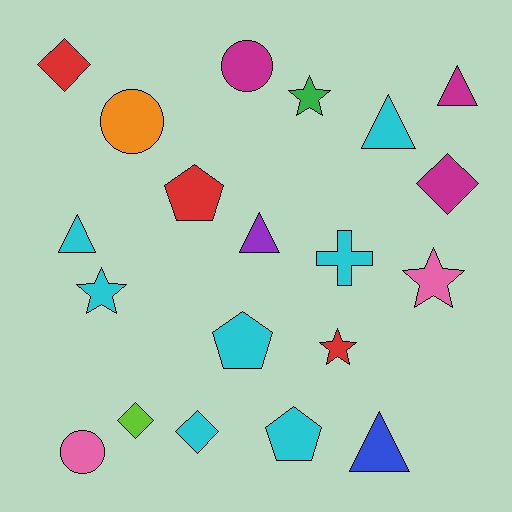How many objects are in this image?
There are 20 objects.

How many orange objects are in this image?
There is 1 orange object.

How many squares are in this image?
There are no squares.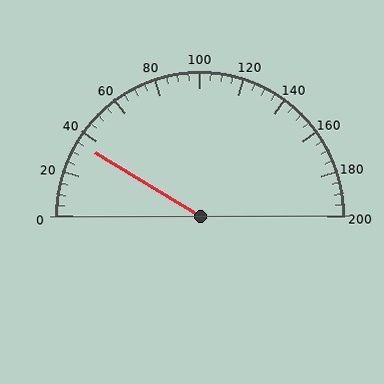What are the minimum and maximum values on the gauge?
The gauge ranges from 0 to 200.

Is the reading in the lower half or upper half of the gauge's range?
The reading is in the lower half of the range (0 to 200).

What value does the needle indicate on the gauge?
The needle indicates approximately 35.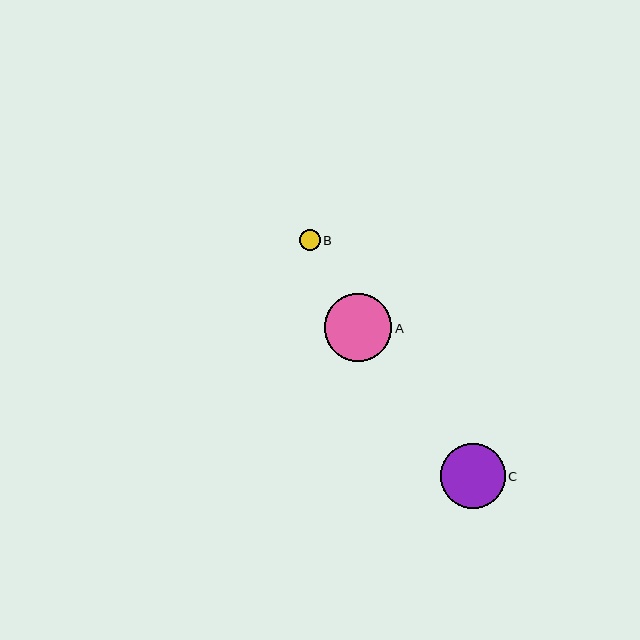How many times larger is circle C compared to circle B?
Circle C is approximately 3.1 times the size of circle B.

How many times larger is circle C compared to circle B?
Circle C is approximately 3.1 times the size of circle B.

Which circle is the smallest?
Circle B is the smallest with a size of approximately 21 pixels.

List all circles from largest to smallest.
From largest to smallest: A, C, B.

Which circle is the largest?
Circle A is the largest with a size of approximately 68 pixels.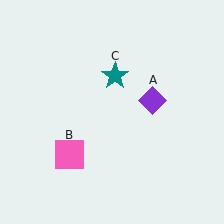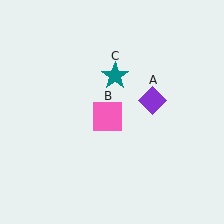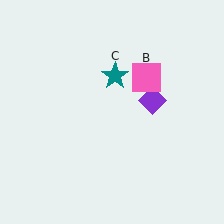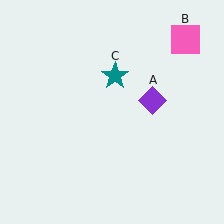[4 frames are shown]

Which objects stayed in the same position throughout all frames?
Purple diamond (object A) and teal star (object C) remained stationary.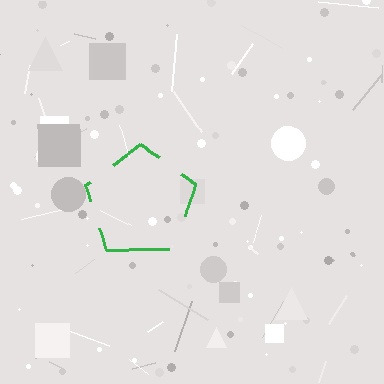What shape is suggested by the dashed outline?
The dashed outline suggests a pentagon.